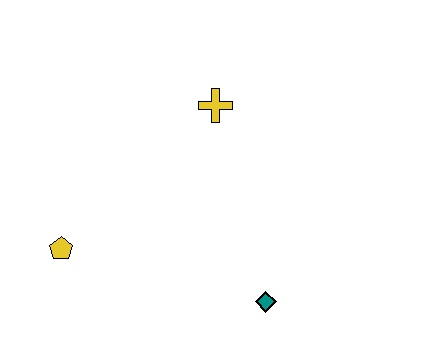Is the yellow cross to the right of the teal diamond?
No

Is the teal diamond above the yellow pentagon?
No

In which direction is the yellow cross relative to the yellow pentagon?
The yellow cross is to the right of the yellow pentagon.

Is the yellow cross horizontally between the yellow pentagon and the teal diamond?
Yes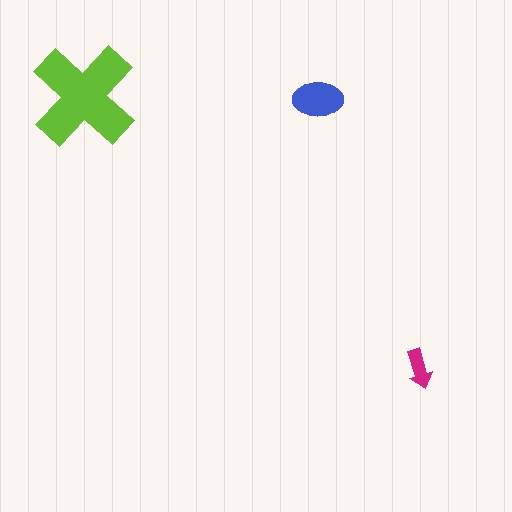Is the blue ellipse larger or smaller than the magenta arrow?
Larger.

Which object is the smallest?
The magenta arrow.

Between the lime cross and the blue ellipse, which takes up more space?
The lime cross.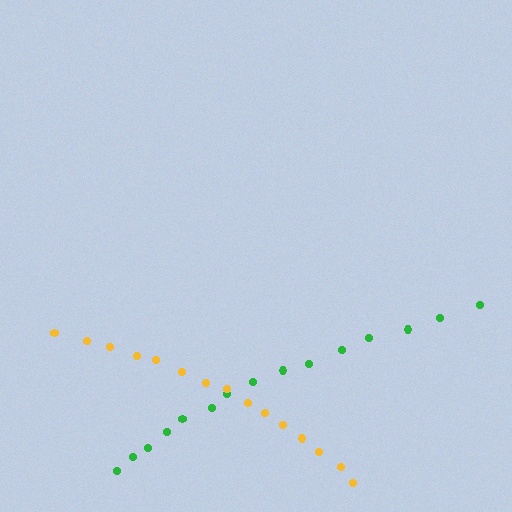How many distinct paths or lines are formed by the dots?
There are 2 distinct paths.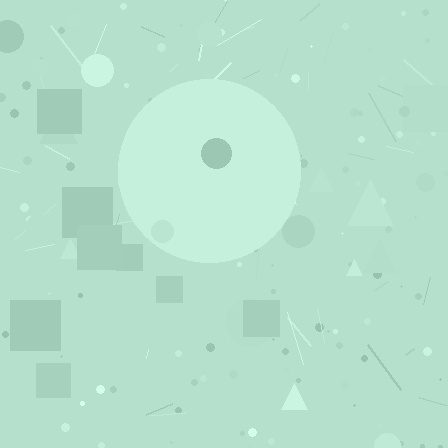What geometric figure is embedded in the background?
A circle is embedded in the background.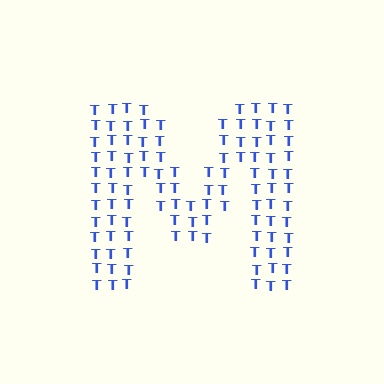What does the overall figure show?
The overall figure shows the letter M.